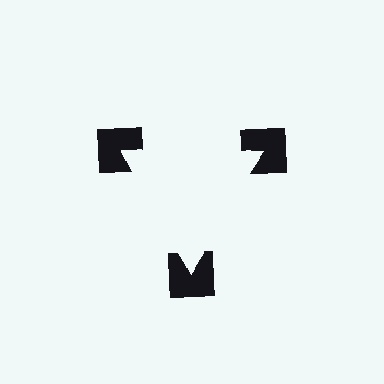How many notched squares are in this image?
There are 3 — one at each vertex of the illusory triangle.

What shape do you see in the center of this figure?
An illusory triangle — its edges are inferred from the aligned wedge cuts in the notched squares, not physically drawn.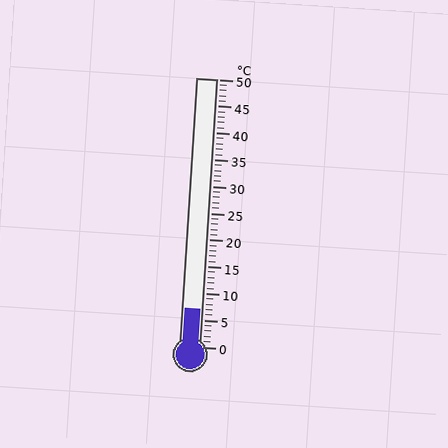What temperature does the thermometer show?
The thermometer shows approximately 7°C.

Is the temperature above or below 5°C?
The temperature is above 5°C.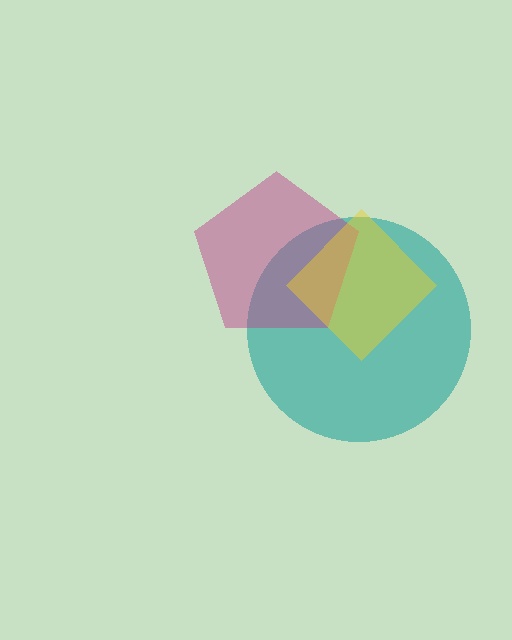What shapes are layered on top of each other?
The layered shapes are: a teal circle, a magenta pentagon, a yellow diamond.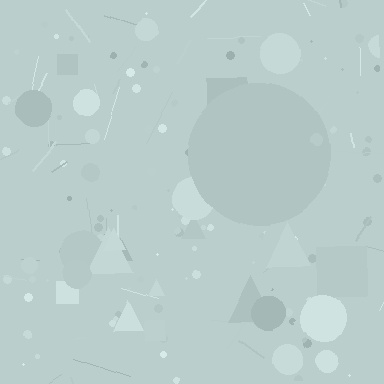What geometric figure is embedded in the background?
A circle is embedded in the background.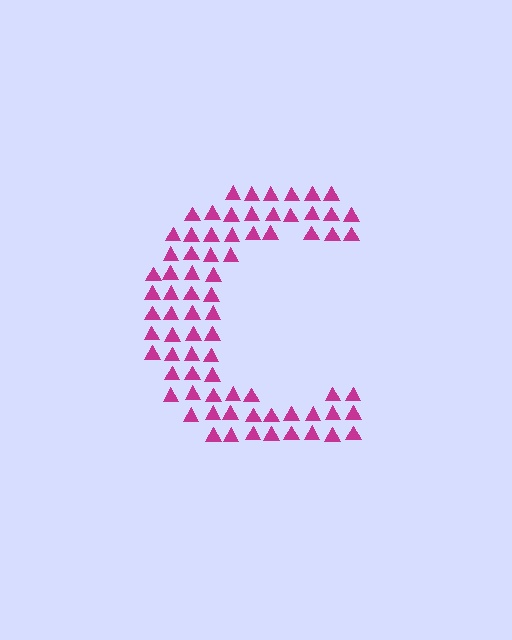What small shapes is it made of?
It is made of small triangles.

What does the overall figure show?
The overall figure shows the letter C.